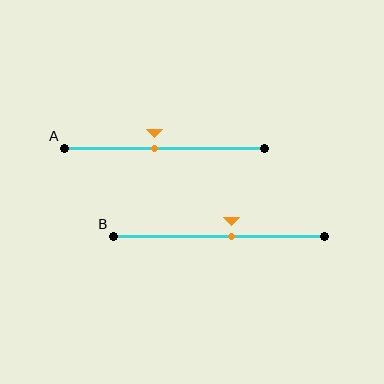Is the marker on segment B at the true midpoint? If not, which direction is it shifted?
No, the marker on segment B is shifted to the right by about 6% of the segment length.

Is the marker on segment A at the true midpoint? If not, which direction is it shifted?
No, the marker on segment A is shifted to the left by about 5% of the segment length.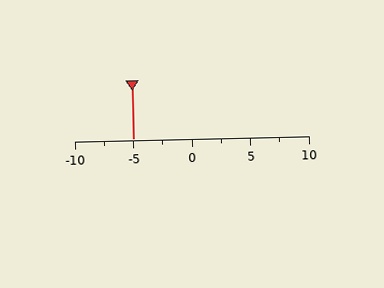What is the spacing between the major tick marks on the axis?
The major ticks are spaced 5 apart.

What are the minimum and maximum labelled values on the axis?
The axis runs from -10 to 10.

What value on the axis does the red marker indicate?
The marker indicates approximately -5.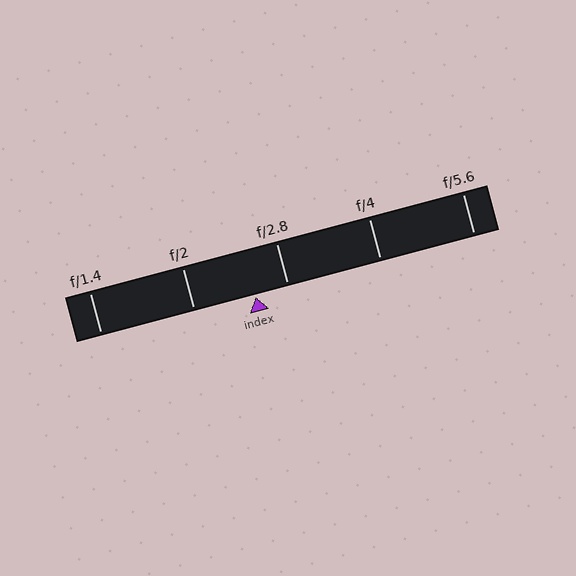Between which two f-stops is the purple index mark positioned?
The index mark is between f/2 and f/2.8.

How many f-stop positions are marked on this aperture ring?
There are 5 f-stop positions marked.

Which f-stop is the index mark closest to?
The index mark is closest to f/2.8.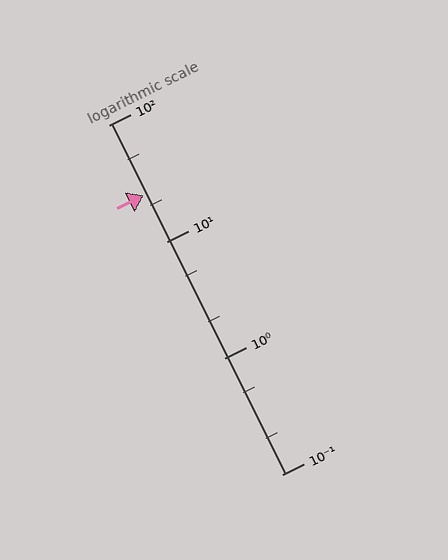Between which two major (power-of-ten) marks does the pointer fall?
The pointer is between 10 and 100.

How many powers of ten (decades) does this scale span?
The scale spans 3 decades, from 0.1 to 100.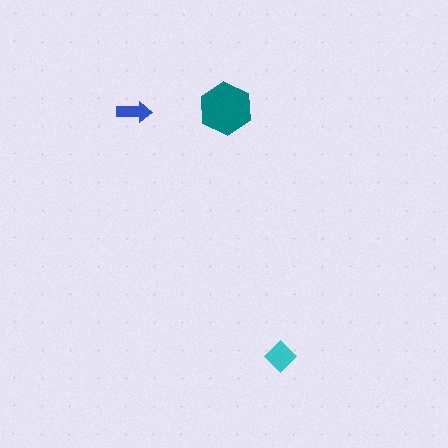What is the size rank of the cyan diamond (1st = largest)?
2nd.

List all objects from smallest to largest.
The blue arrow, the cyan diamond, the teal hexagon.